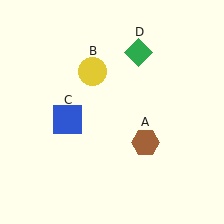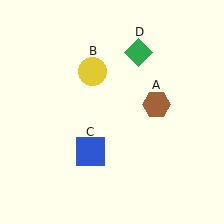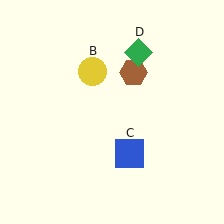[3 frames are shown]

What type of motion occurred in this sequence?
The brown hexagon (object A), blue square (object C) rotated counterclockwise around the center of the scene.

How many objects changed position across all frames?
2 objects changed position: brown hexagon (object A), blue square (object C).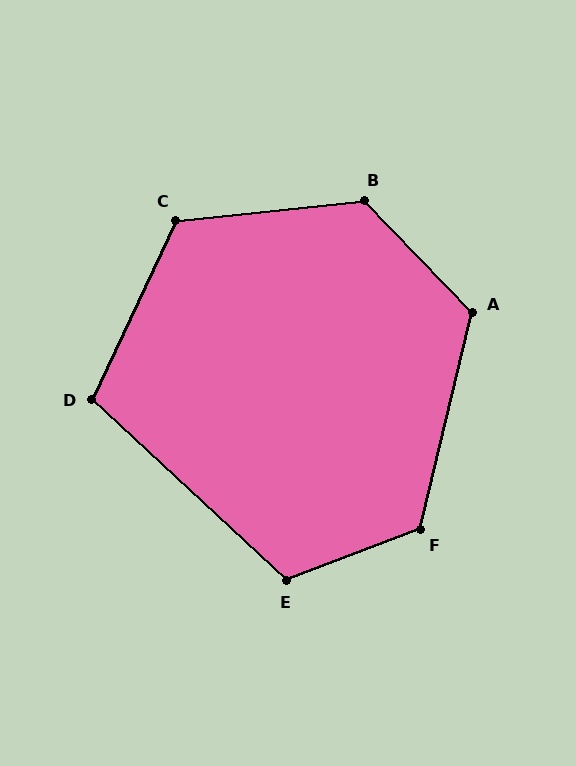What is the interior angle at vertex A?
Approximately 122 degrees (obtuse).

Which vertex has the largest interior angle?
B, at approximately 128 degrees.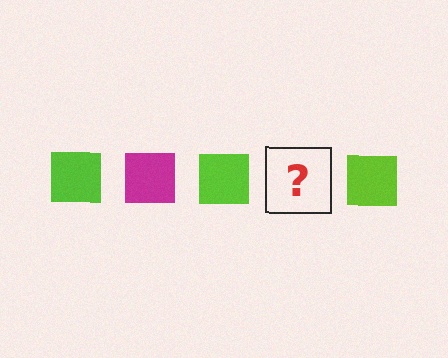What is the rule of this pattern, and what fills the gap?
The rule is that the pattern cycles through lime, magenta squares. The gap should be filled with a magenta square.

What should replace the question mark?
The question mark should be replaced with a magenta square.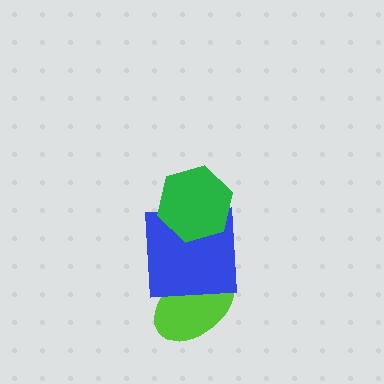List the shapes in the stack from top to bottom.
From top to bottom: the green hexagon, the blue square, the lime ellipse.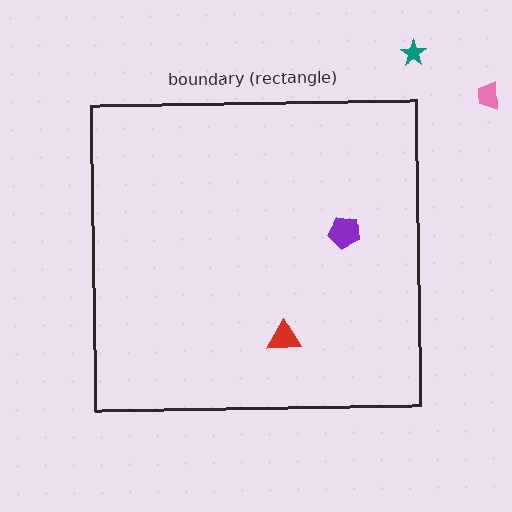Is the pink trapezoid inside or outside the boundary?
Outside.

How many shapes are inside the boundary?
2 inside, 2 outside.